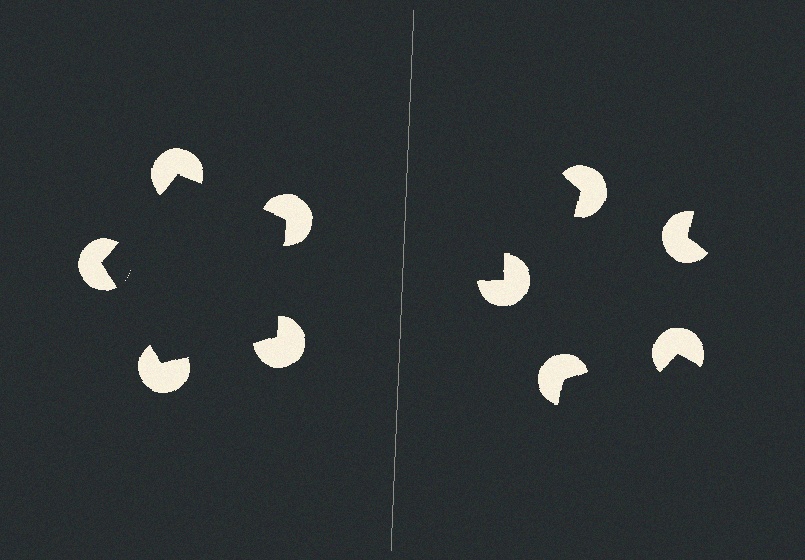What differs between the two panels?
The pac-man discs are positioned identically on both sides; only the wedge orientations differ. On the left they align to a pentagon; on the right they are misaligned.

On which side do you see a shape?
An illusory pentagon appears on the left side. On the right side the wedge cuts are rotated, so no coherent shape forms.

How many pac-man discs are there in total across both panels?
10 — 5 on each side.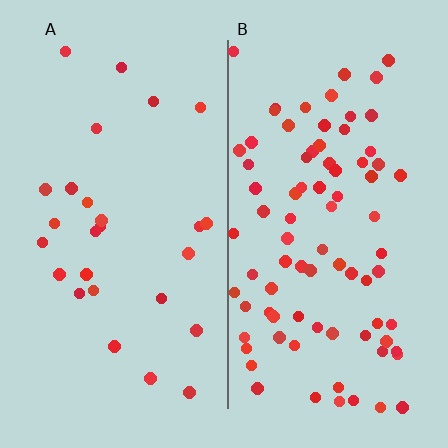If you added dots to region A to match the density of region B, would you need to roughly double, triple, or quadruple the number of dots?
Approximately triple.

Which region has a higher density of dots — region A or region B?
B (the right).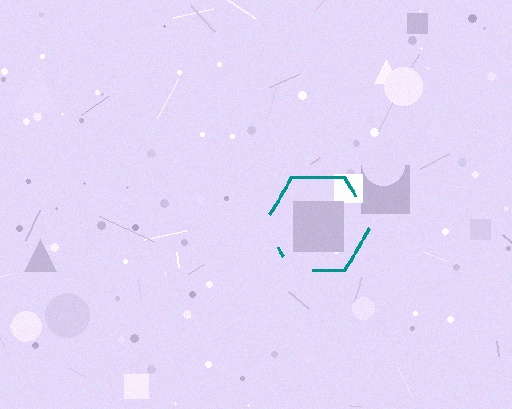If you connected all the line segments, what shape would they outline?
They would outline a hexagon.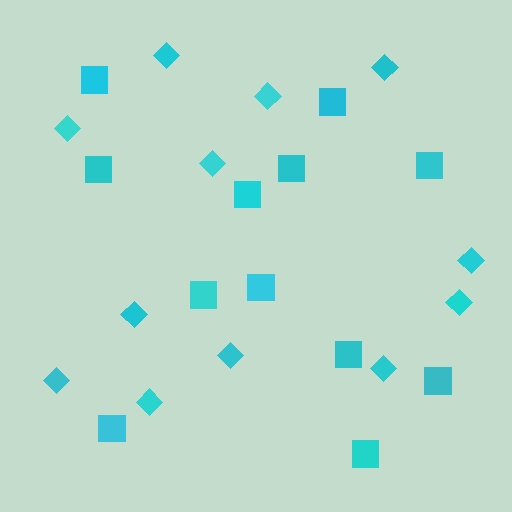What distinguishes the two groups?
There are 2 groups: one group of diamonds (12) and one group of squares (12).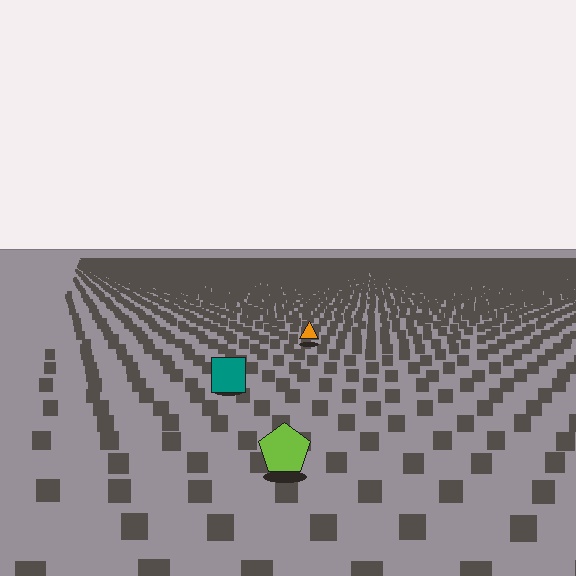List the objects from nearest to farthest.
From nearest to farthest: the lime pentagon, the teal square, the orange triangle.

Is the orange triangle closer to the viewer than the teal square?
No. The teal square is closer — you can tell from the texture gradient: the ground texture is coarser near it.